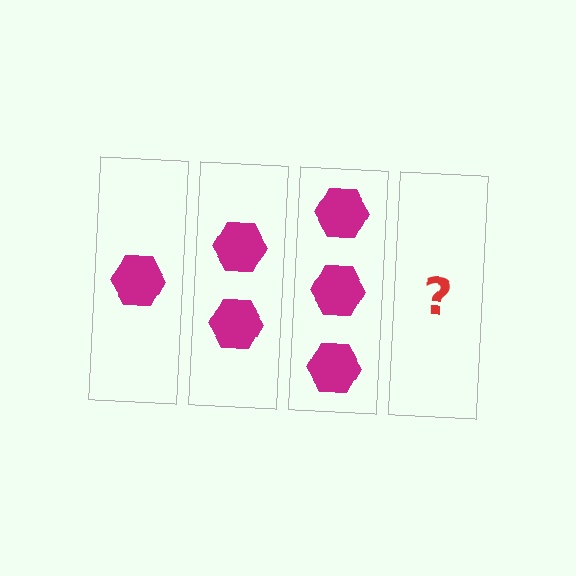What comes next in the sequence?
The next element should be 4 hexagons.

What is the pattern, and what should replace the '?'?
The pattern is that each step adds one more hexagon. The '?' should be 4 hexagons.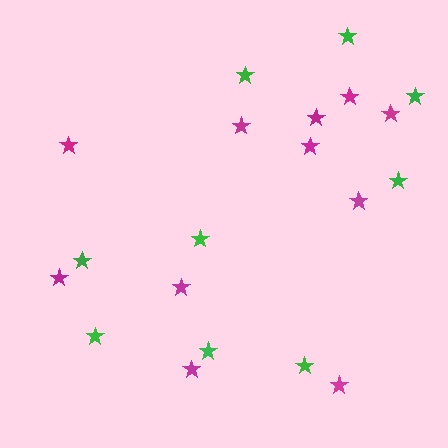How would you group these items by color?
There are 2 groups: one group of magenta stars (11) and one group of green stars (9).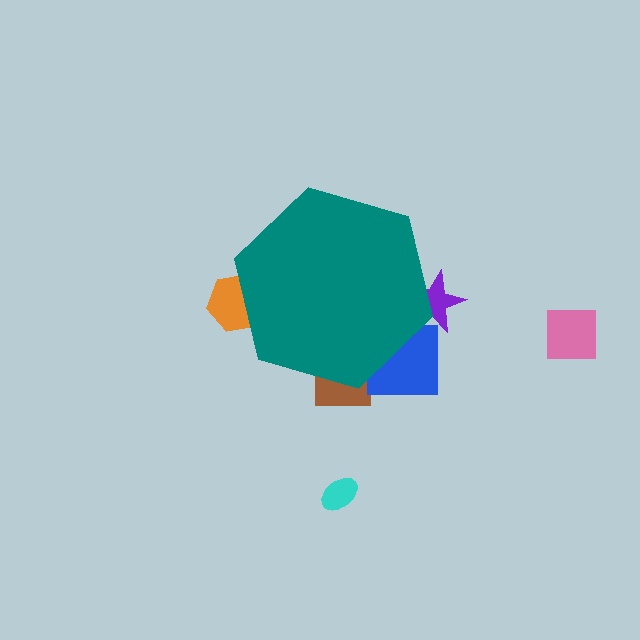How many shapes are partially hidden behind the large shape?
4 shapes are partially hidden.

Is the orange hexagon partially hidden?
Yes, the orange hexagon is partially hidden behind the teal hexagon.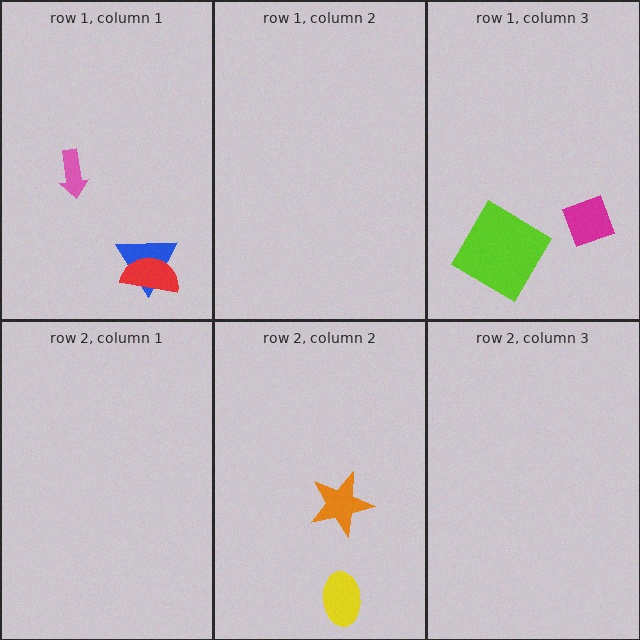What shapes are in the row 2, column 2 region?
The yellow ellipse, the orange star.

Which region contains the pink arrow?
The row 1, column 1 region.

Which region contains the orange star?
The row 2, column 2 region.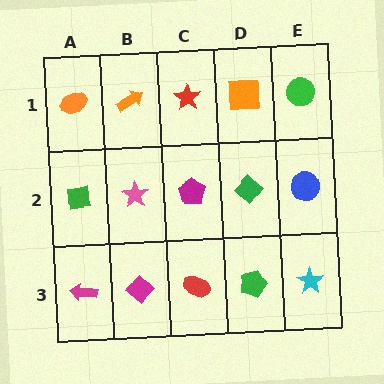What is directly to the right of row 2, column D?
A blue circle.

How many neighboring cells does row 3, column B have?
3.